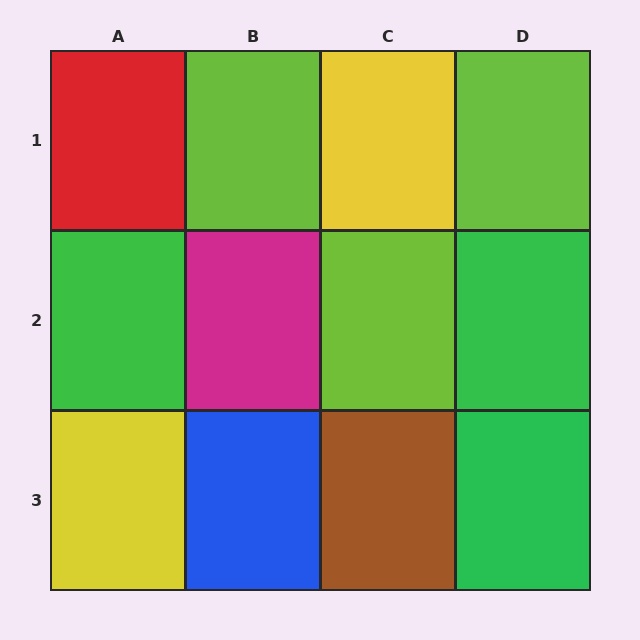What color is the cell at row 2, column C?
Lime.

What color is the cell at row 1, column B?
Lime.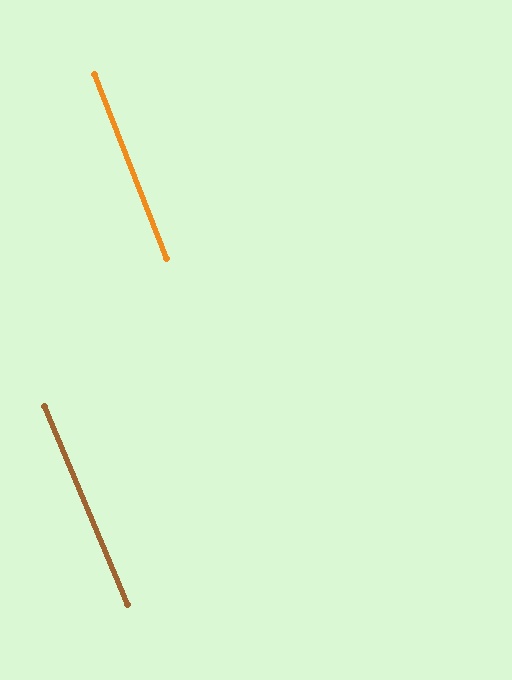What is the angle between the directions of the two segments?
Approximately 2 degrees.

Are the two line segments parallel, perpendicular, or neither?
Parallel — their directions differ by only 1.5°.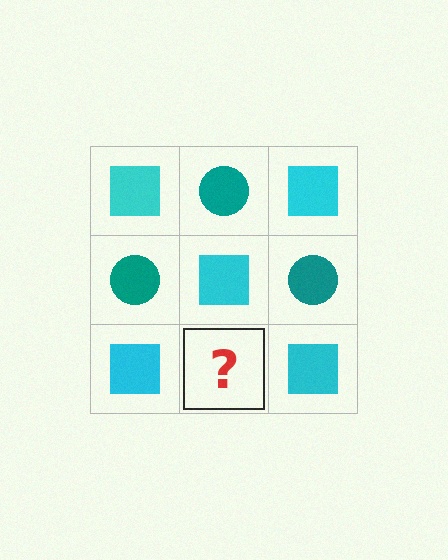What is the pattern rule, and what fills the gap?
The rule is that it alternates cyan square and teal circle in a checkerboard pattern. The gap should be filled with a teal circle.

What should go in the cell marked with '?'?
The missing cell should contain a teal circle.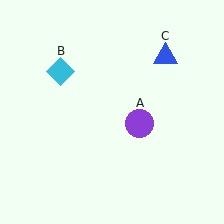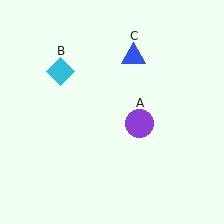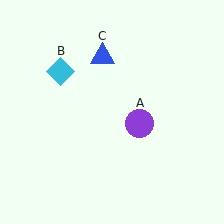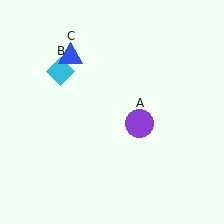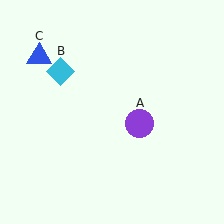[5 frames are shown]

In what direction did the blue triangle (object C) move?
The blue triangle (object C) moved left.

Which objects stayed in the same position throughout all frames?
Purple circle (object A) and cyan diamond (object B) remained stationary.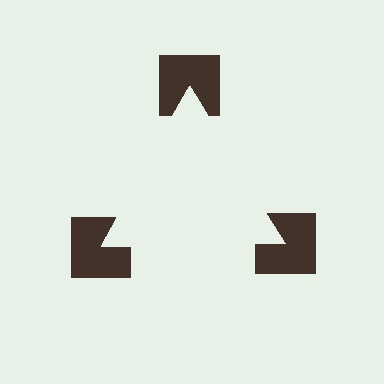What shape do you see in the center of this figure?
An illusory triangle — its edges are inferred from the aligned wedge cuts in the notched squares, not physically drawn.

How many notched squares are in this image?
There are 3 — one at each vertex of the illusory triangle.